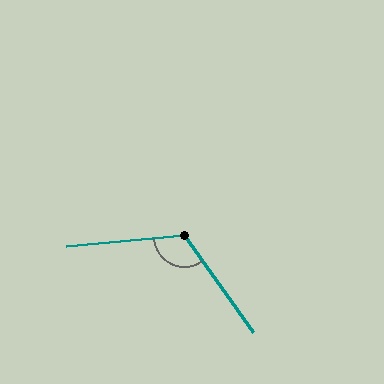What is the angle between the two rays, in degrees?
Approximately 121 degrees.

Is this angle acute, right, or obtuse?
It is obtuse.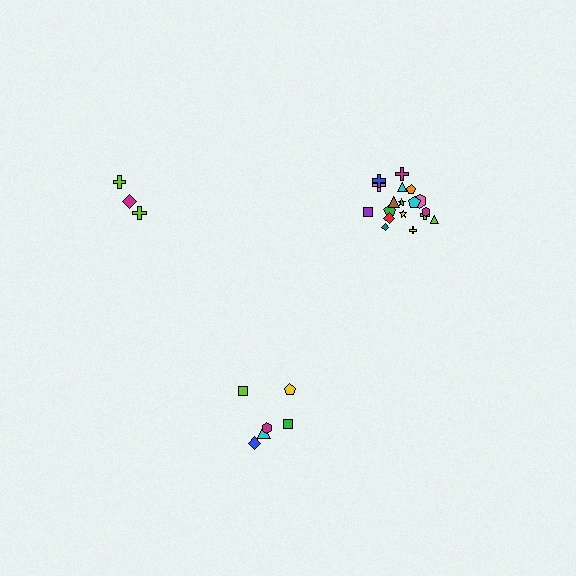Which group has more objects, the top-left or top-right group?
The top-right group.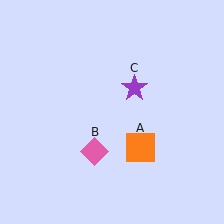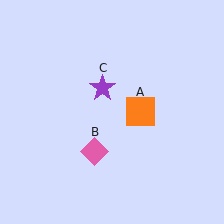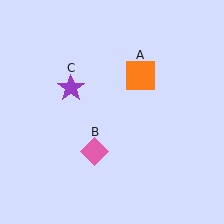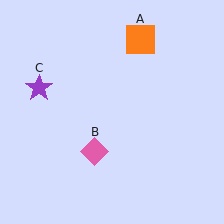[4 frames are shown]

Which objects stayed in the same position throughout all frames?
Pink diamond (object B) remained stationary.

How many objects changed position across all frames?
2 objects changed position: orange square (object A), purple star (object C).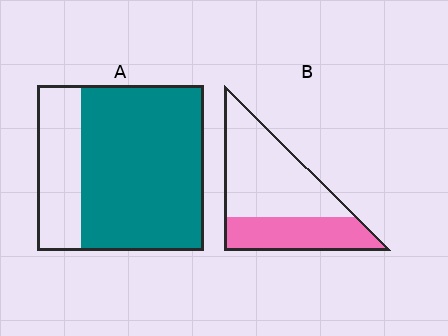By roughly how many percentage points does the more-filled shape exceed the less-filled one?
By roughly 35 percentage points (A over B).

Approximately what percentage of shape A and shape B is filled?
A is approximately 75% and B is approximately 35%.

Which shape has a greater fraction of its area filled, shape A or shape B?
Shape A.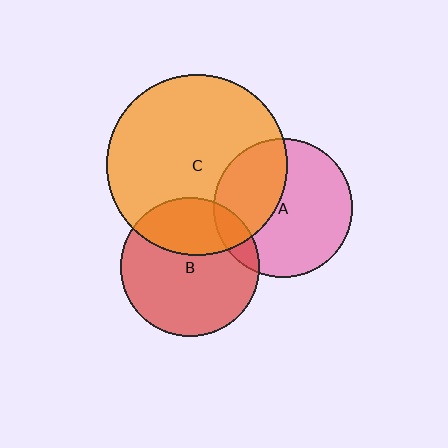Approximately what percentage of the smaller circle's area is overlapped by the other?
Approximately 10%.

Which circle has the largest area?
Circle C (orange).